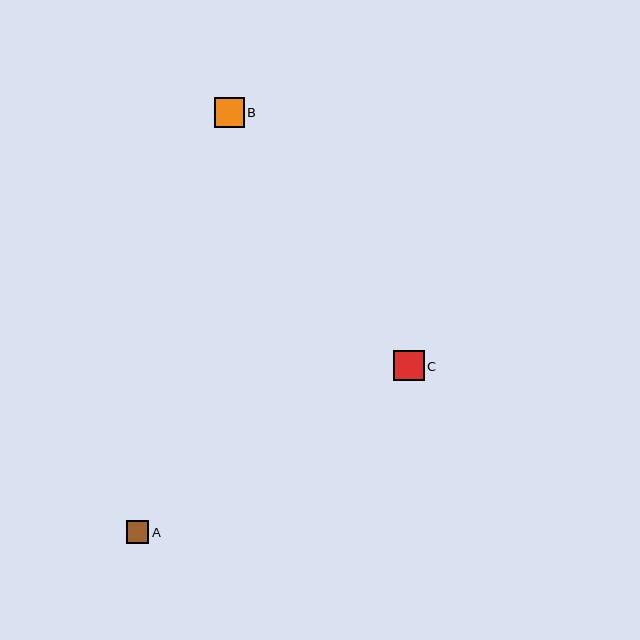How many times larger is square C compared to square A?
Square C is approximately 1.3 times the size of square A.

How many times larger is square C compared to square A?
Square C is approximately 1.3 times the size of square A.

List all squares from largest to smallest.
From largest to smallest: C, B, A.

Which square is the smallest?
Square A is the smallest with a size of approximately 23 pixels.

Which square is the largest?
Square C is the largest with a size of approximately 30 pixels.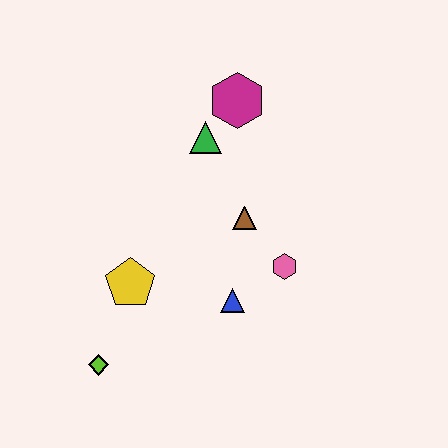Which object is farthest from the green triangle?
The lime diamond is farthest from the green triangle.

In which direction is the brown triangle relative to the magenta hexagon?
The brown triangle is below the magenta hexagon.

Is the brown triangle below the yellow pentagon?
No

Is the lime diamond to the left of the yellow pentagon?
Yes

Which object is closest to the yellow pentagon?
The lime diamond is closest to the yellow pentagon.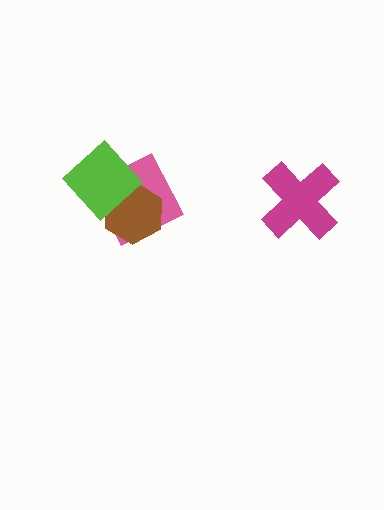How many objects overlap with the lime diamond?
2 objects overlap with the lime diamond.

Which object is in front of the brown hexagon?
The lime diamond is in front of the brown hexagon.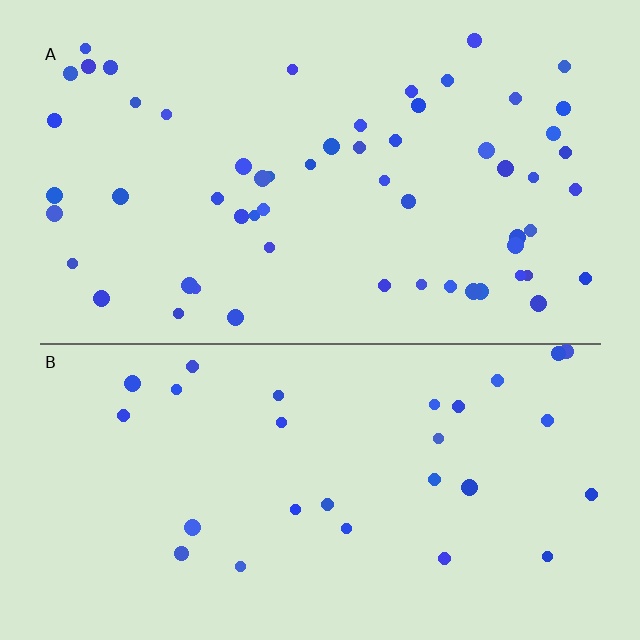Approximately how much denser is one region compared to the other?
Approximately 2.0× — region A over region B.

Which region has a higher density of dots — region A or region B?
A (the top).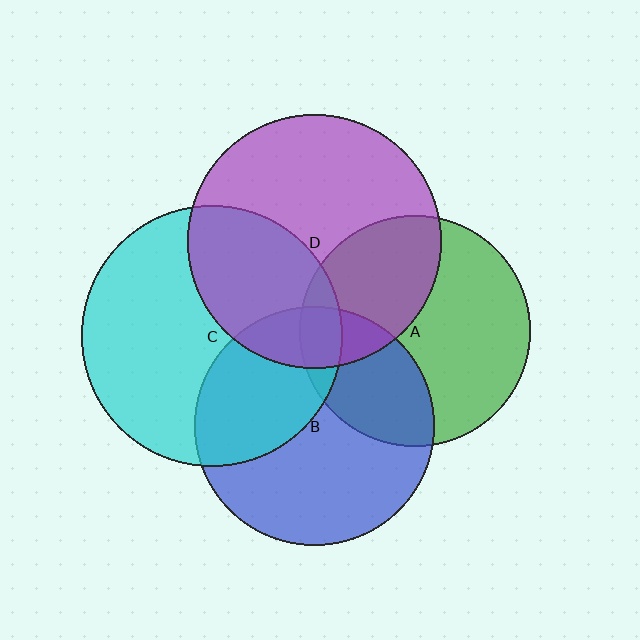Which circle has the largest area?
Circle C (cyan).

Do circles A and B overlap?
Yes.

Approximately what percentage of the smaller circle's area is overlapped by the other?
Approximately 30%.